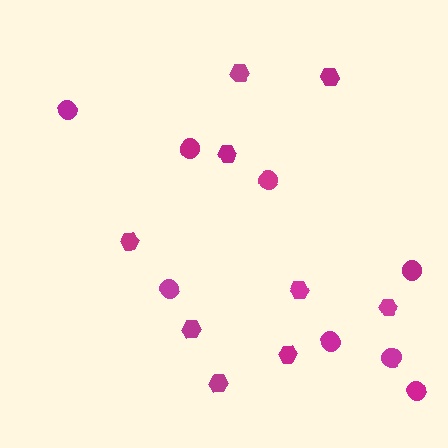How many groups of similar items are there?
There are 2 groups: one group of hexagons (9) and one group of circles (8).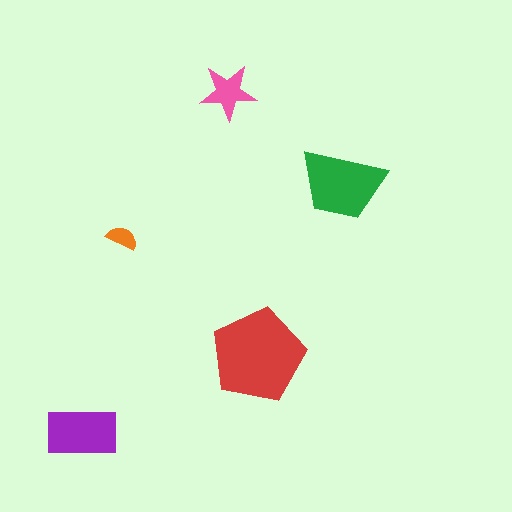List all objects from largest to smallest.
The red pentagon, the green trapezoid, the purple rectangle, the pink star, the orange semicircle.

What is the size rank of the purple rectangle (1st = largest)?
3rd.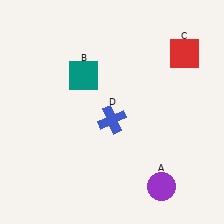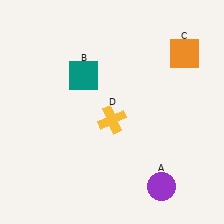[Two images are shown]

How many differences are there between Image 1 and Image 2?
There are 2 differences between the two images.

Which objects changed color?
C changed from red to orange. D changed from blue to yellow.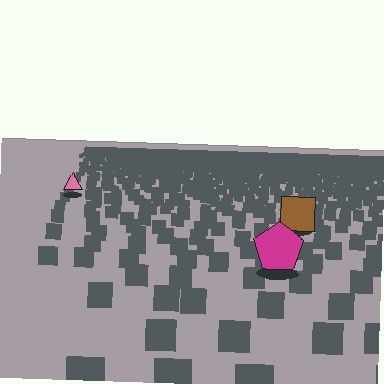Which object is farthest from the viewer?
The pink triangle is farthest from the viewer. It appears smaller and the ground texture around it is denser.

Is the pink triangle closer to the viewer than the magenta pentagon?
No. The magenta pentagon is closer — you can tell from the texture gradient: the ground texture is coarser near it.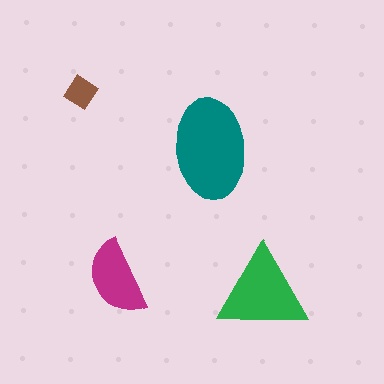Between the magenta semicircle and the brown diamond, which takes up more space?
The magenta semicircle.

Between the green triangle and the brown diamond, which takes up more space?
The green triangle.